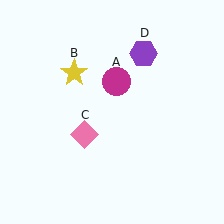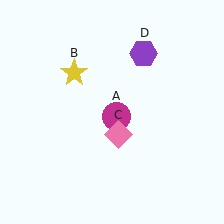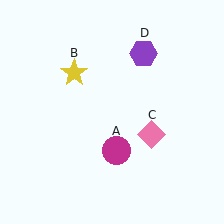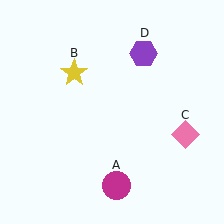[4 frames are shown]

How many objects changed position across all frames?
2 objects changed position: magenta circle (object A), pink diamond (object C).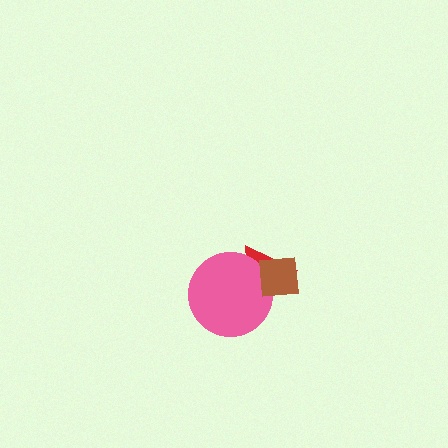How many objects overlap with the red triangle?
2 objects overlap with the red triangle.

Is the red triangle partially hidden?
Yes, it is partially covered by another shape.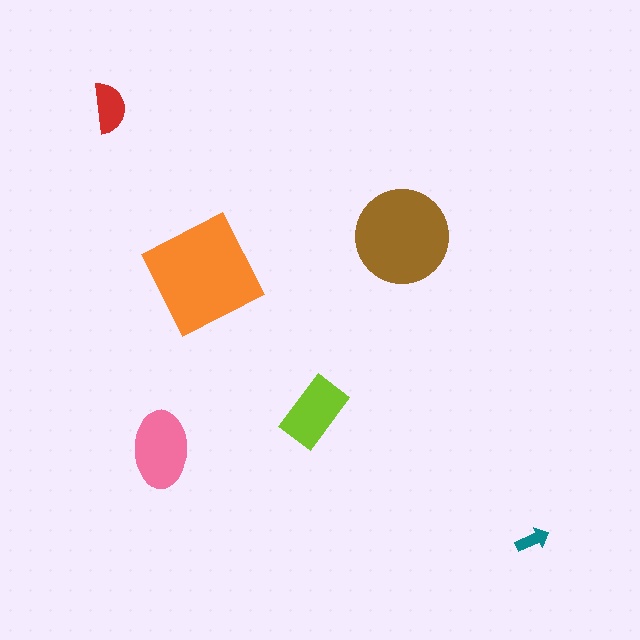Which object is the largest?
The orange square.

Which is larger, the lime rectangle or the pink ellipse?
The pink ellipse.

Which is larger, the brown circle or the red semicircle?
The brown circle.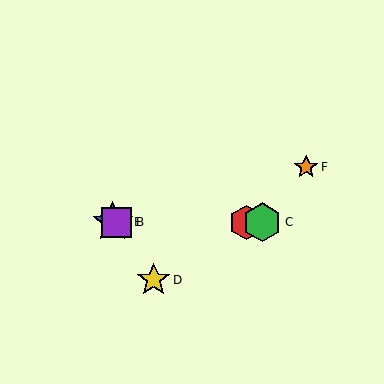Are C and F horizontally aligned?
No, C is at y≈222 and F is at y≈167.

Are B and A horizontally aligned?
Yes, both are at y≈222.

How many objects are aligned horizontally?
4 objects (A, B, C, E) are aligned horizontally.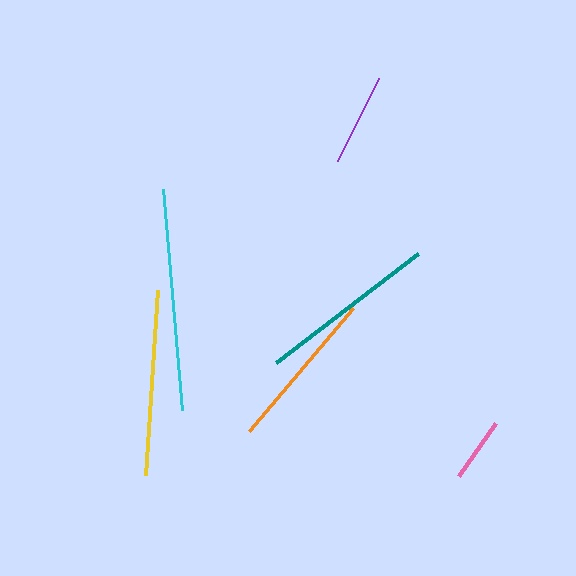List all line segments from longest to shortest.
From longest to shortest: cyan, yellow, teal, orange, purple, pink.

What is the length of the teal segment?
The teal segment is approximately 179 pixels long.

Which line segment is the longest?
The cyan line is the longest at approximately 222 pixels.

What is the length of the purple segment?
The purple segment is approximately 93 pixels long.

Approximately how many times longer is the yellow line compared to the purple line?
The yellow line is approximately 2.0 times the length of the purple line.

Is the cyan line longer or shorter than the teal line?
The cyan line is longer than the teal line.